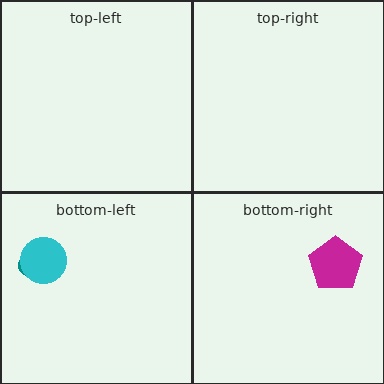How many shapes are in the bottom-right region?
1.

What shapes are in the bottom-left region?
The teal ellipse, the cyan circle.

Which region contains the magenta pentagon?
The bottom-right region.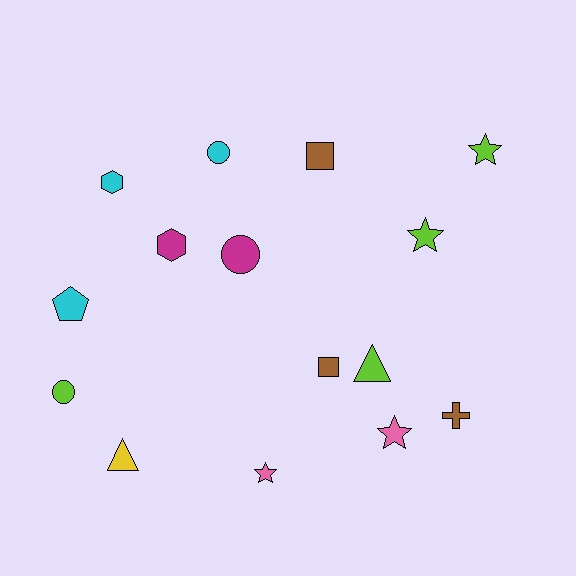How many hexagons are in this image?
There are 2 hexagons.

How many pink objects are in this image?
There are 2 pink objects.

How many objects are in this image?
There are 15 objects.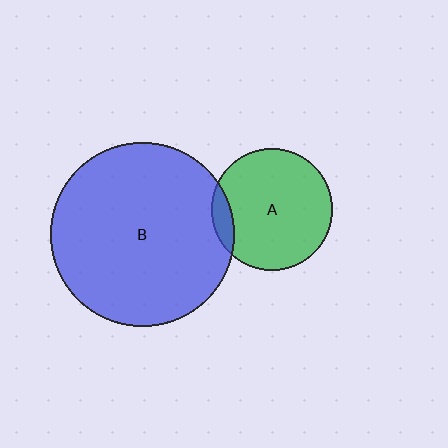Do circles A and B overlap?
Yes.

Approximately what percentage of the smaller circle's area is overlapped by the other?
Approximately 10%.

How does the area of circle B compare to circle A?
Approximately 2.3 times.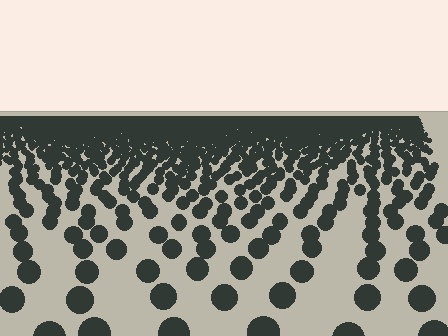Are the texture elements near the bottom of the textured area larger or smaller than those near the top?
Larger. Near the bottom, elements are closer to the viewer and appear at a bigger on-screen size.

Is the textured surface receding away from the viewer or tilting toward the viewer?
The surface is receding away from the viewer. Texture elements get smaller and denser toward the top.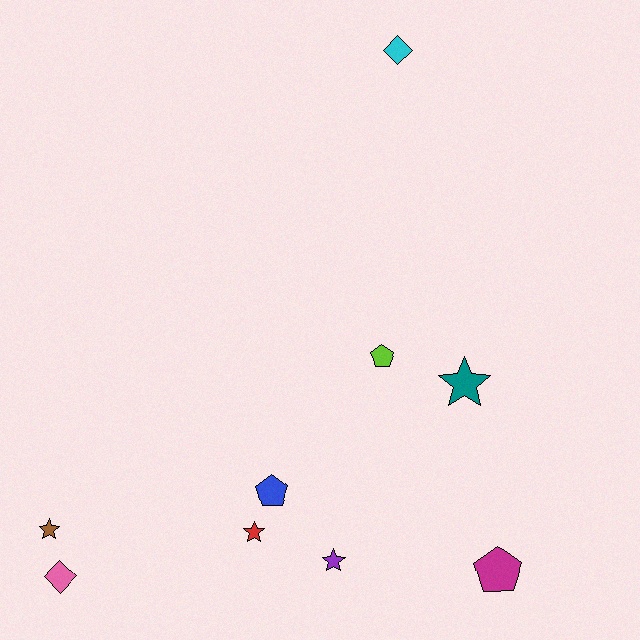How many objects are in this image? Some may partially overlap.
There are 9 objects.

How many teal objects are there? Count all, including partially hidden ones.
There is 1 teal object.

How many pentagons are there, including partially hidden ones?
There are 3 pentagons.